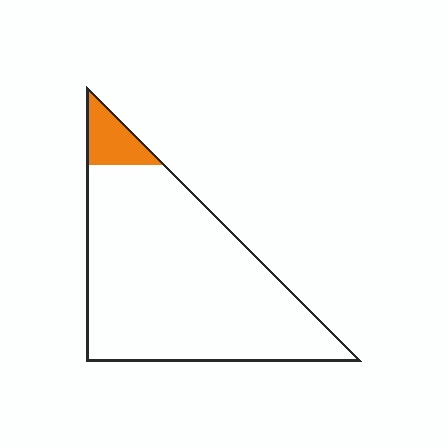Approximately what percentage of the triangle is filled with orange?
Approximately 10%.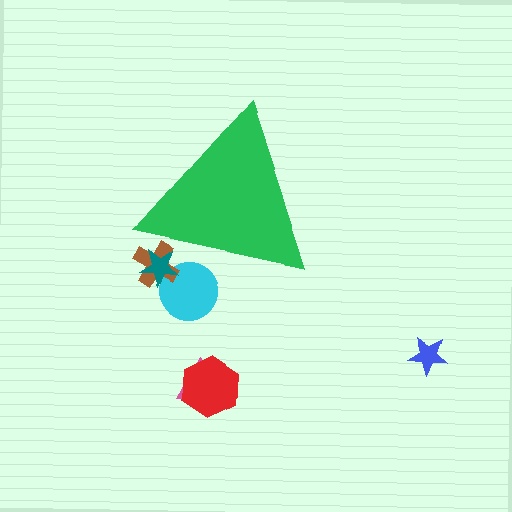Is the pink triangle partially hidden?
No, the pink triangle is fully visible.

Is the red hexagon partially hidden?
No, the red hexagon is fully visible.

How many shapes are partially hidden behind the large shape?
3 shapes are partially hidden.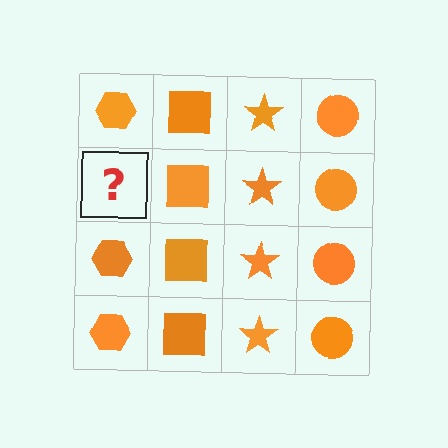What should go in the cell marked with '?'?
The missing cell should contain an orange hexagon.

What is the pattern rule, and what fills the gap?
The rule is that each column has a consistent shape. The gap should be filled with an orange hexagon.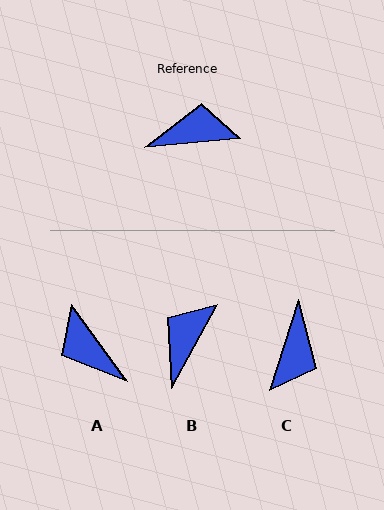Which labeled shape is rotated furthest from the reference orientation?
A, about 121 degrees away.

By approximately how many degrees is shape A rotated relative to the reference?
Approximately 121 degrees counter-clockwise.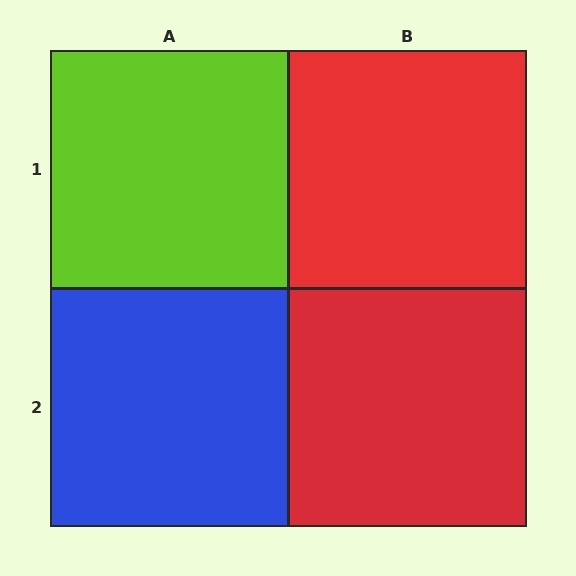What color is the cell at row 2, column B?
Red.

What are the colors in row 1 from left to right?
Lime, red.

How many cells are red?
2 cells are red.